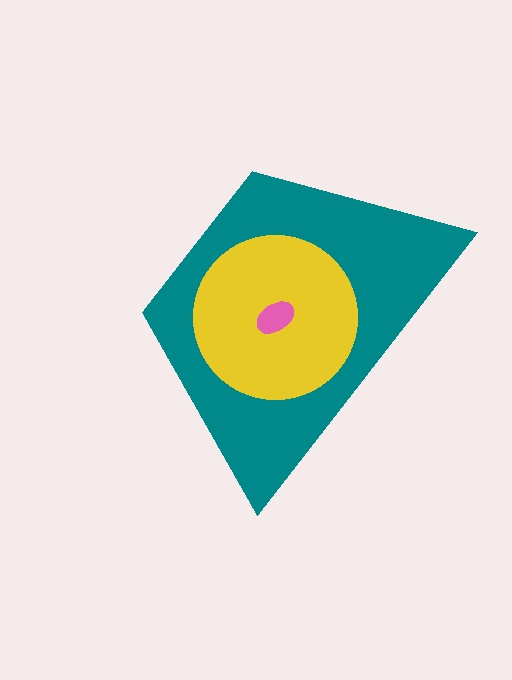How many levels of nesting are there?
3.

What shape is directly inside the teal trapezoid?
The yellow circle.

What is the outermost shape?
The teal trapezoid.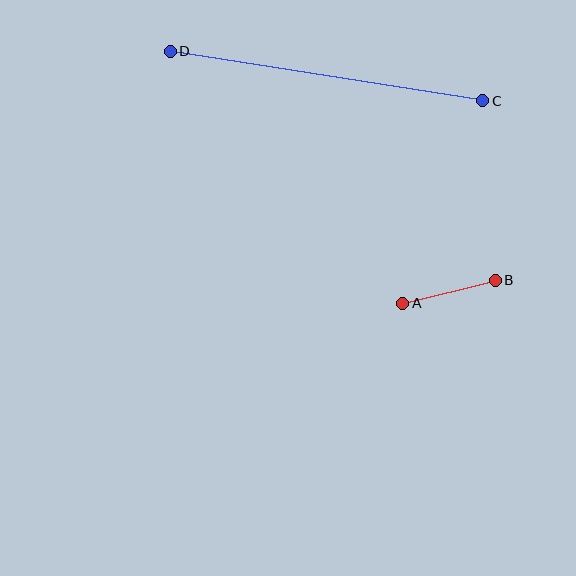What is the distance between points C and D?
The distance is approximately 316 pixels.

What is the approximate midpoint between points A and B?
The midpoint is at approximately (449, 292) pixels.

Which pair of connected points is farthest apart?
Points C and D are farthest apart.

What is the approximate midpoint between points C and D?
The midpoint is at approximately (326, 76) pixels.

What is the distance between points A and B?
The distance is approximately 96 pixels.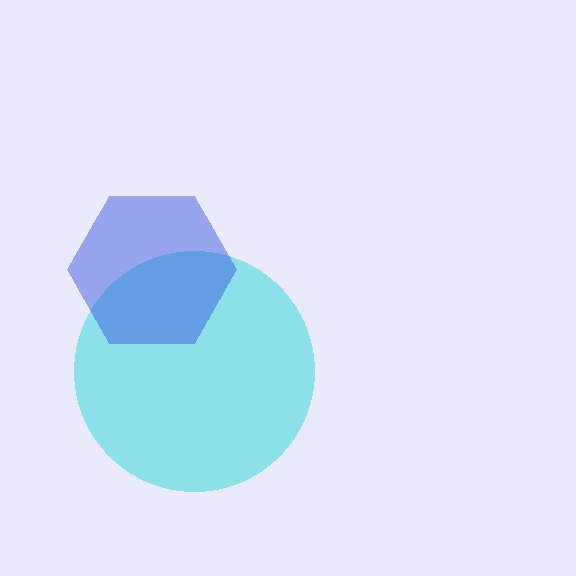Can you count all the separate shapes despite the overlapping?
Yes, there are 2 separate shapes.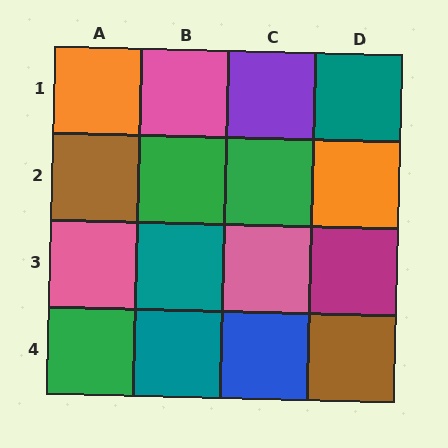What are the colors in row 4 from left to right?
Green, teal, blue, brown.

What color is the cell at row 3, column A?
Pink.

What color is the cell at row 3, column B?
Teal.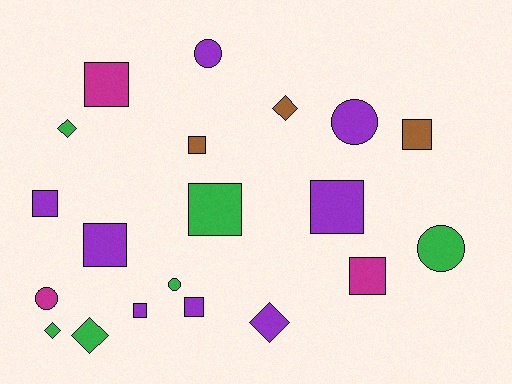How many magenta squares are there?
There are 2 magenta squares.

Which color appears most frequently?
Purple, with 8 objects.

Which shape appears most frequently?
Square, with 10 objects.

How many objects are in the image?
There are 20 objects.